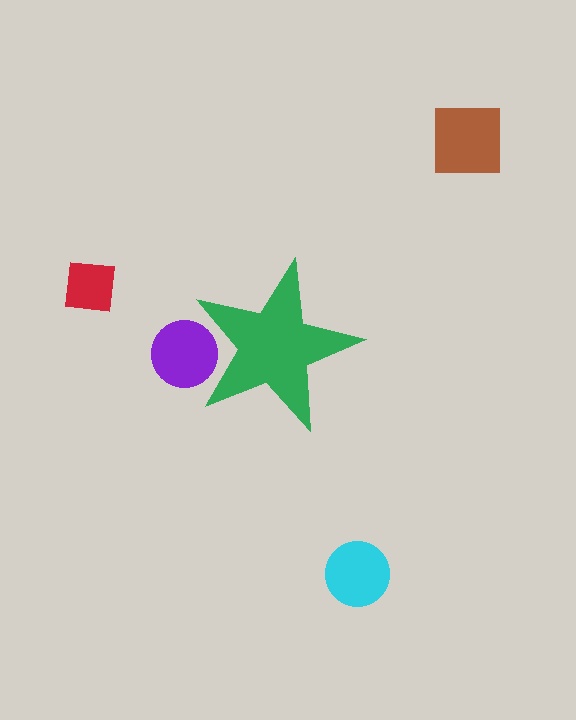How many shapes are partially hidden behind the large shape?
1 shape is partially hidden.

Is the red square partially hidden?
No, the red square is fully visible.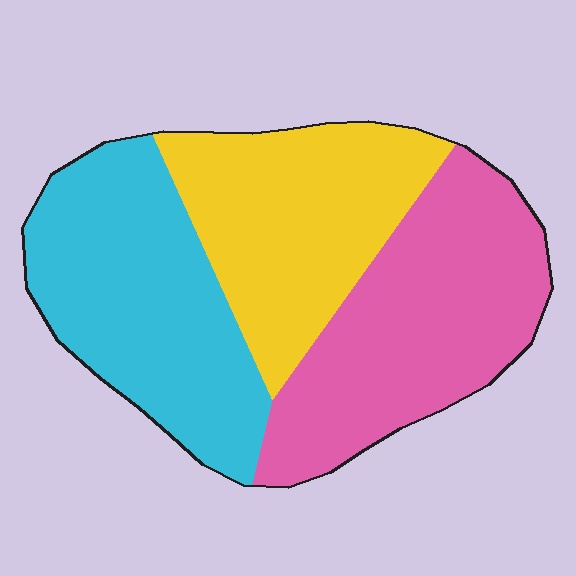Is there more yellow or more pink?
Pink.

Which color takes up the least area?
Yellow, at roughly 30%.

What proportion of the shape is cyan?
Cyan takes up about one third (1/3) of the shape.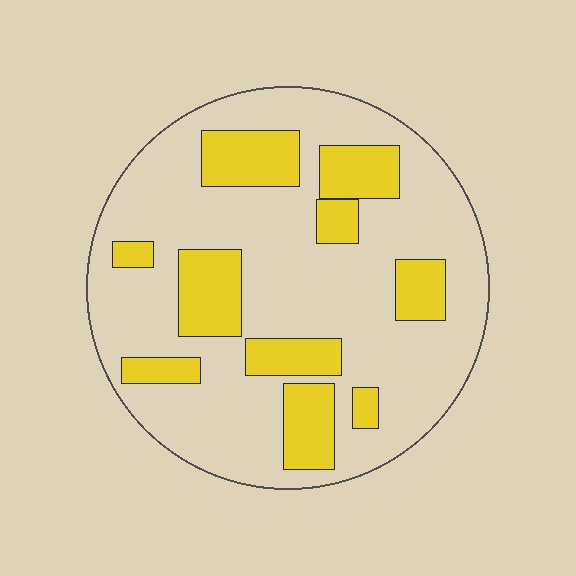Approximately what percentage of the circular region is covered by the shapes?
Approximately 25%.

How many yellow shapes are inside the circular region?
10.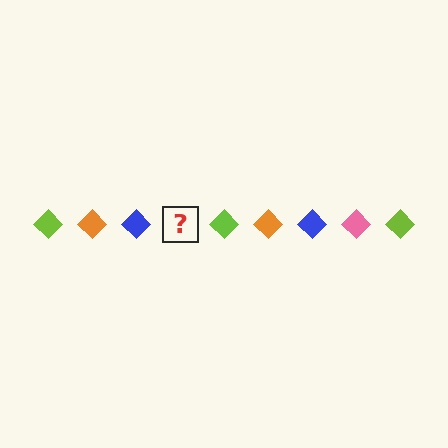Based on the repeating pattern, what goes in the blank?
The blank should be a pink diamond.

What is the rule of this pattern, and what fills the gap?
The rule is that the pattern cycles through lime, orange, blue, pink diamonds. The gap should be filled with a pink diamond.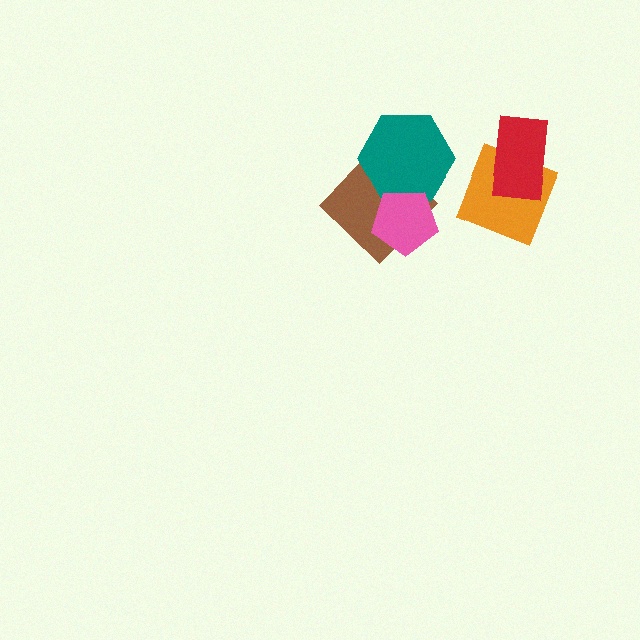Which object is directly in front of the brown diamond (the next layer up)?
The teal hexagon is directly in front of the brown diamond.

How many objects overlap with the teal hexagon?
2 objects overlap with the teal hexagon.